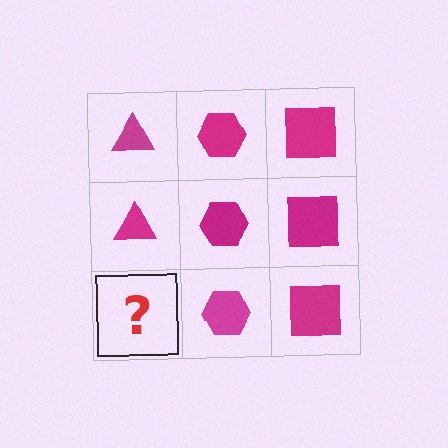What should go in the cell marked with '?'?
The missing cell should contain a magenta triangle.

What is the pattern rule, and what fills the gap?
The rule is that each column has a consistent shape. The gap should be filled with a magenta triangle.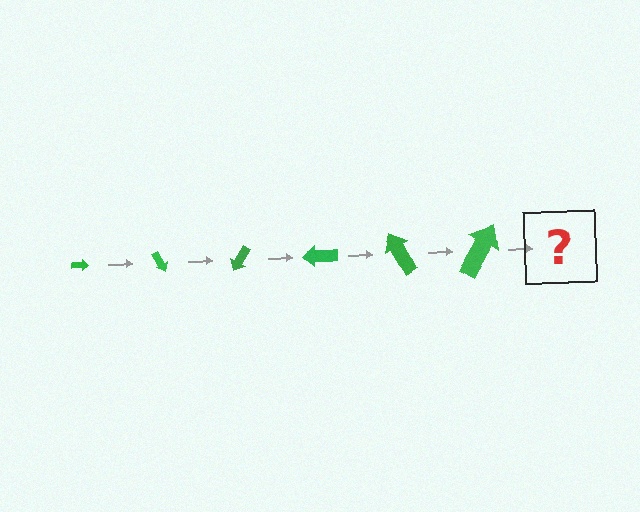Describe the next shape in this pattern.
It should be an arrow, larger than the previous one and rotated 360 degrees from the start.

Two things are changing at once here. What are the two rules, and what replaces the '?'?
The two rules are that the arrow grows larger each step and it rotates 60 degrees each step. The '?' should be an arrow, larger than the previous one and rotated 360 degrees from the start.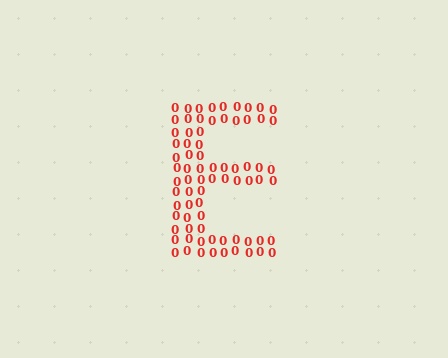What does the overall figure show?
The overall figure shows the letter E.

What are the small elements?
The small elements are digit 0's.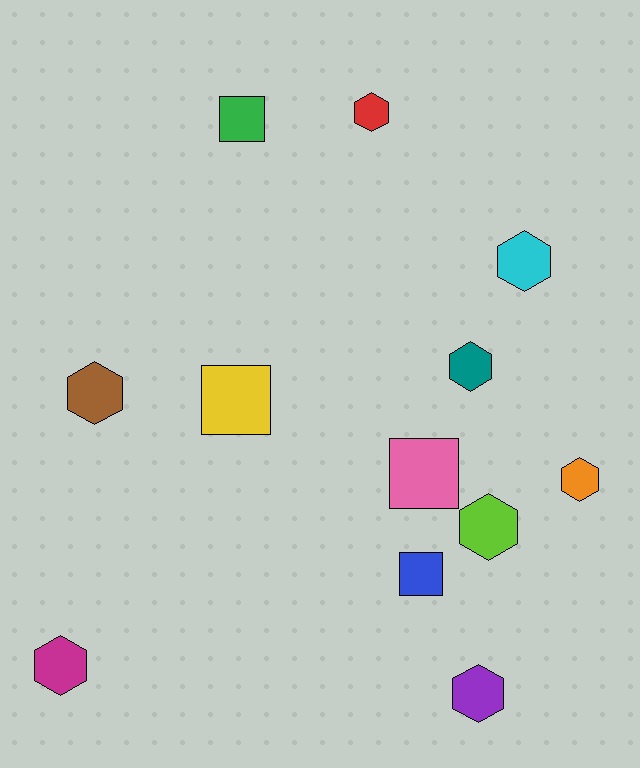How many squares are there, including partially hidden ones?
There are 4 squares.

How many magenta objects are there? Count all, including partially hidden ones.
There is 1 magenta object.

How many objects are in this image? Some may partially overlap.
There are 12 objects.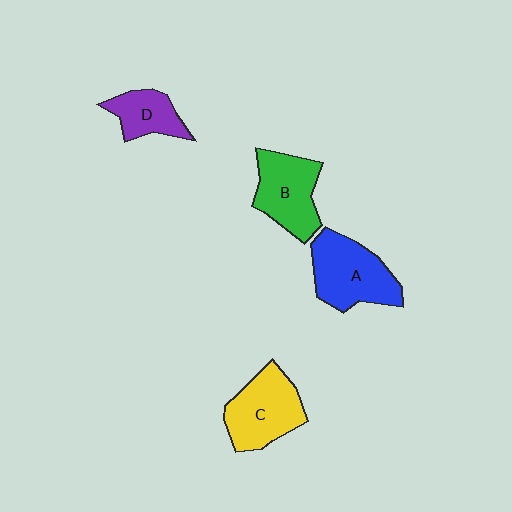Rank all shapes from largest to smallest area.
From largest to smallest: A (blue), C (yellow), B (green), D (purple).